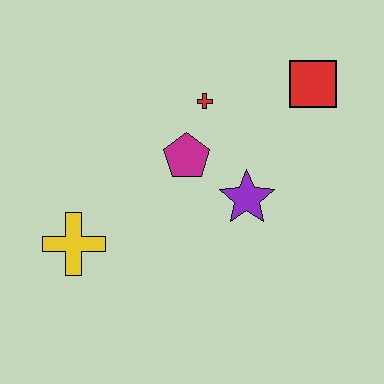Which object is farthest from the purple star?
The yellow cross is farthest from the purple star.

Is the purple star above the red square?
No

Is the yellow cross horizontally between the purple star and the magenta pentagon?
No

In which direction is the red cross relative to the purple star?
The red cross is above the purple star.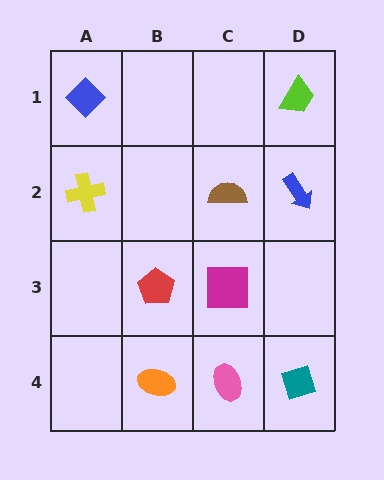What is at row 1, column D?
A lime trapezoid.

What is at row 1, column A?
A blue diamond.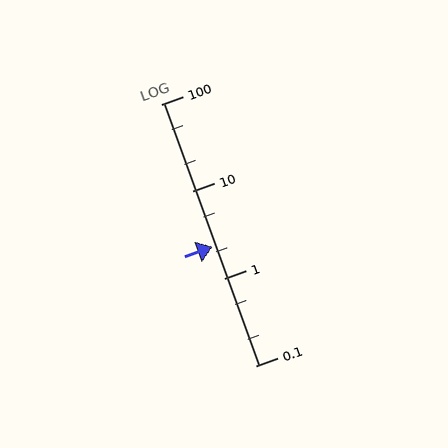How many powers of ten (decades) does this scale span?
The scale spans 3 decades, from 0.1 to 100.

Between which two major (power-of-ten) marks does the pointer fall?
The pointer is between 1 and 10.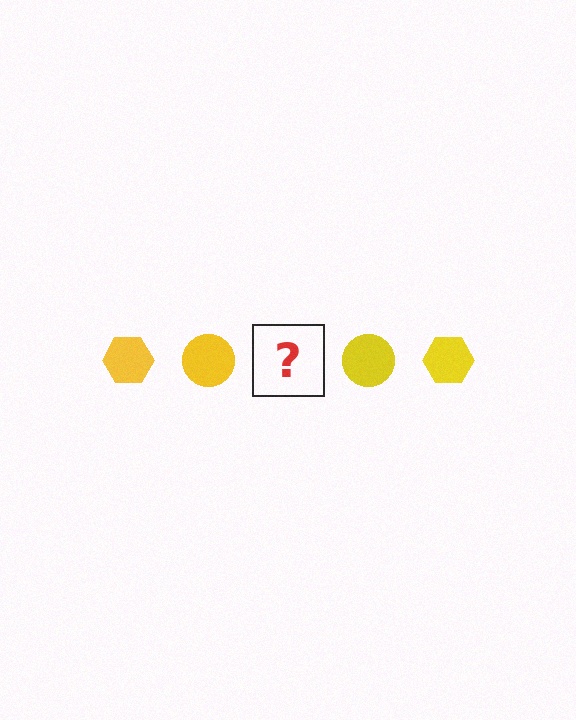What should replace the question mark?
The question mark should be replaced with a yellow hexagon.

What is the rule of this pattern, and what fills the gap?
The rule is that the pattern cycles through hexagon, circle shapes in yellow. The gap should be filled with a yellow hexagon.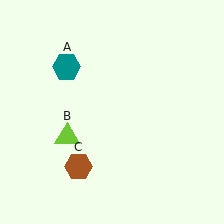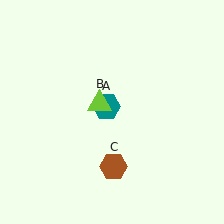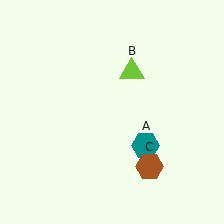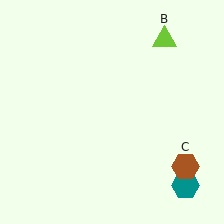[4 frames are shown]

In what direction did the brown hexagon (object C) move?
The brown hexagon (object C) moved right.